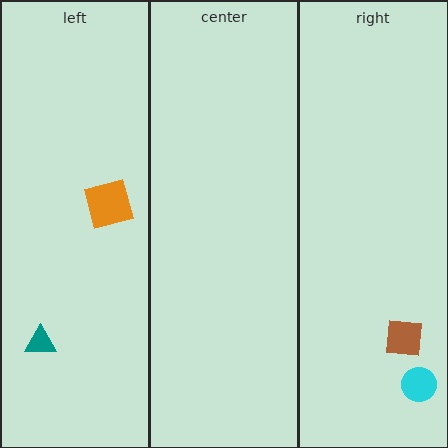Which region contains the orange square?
The left region.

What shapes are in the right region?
The brown square, the cyan circle.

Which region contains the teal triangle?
The left region.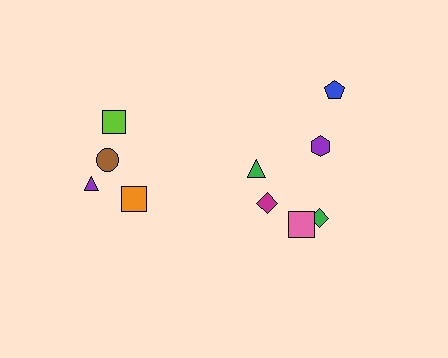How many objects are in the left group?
There are 4 objects.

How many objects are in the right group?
There are 6 objects.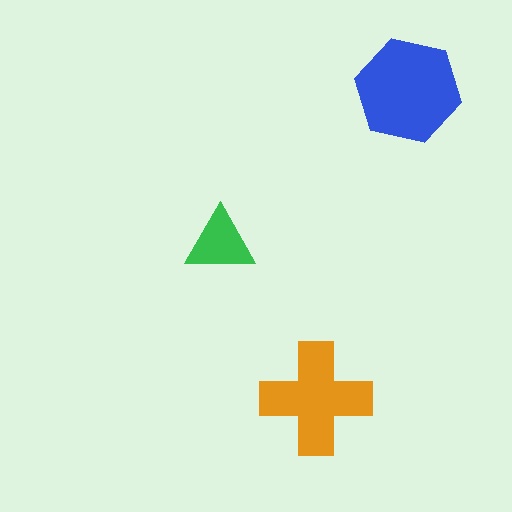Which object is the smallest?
The green triangle.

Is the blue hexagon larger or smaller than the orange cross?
Larger.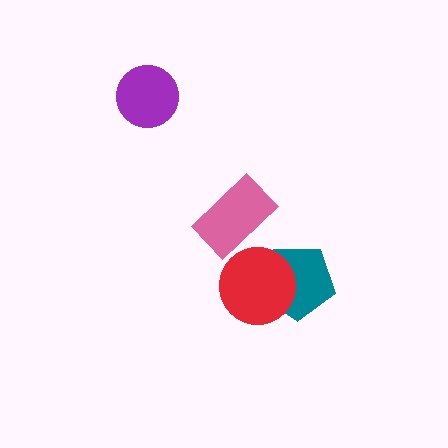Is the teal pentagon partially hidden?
Yes, it is partially covered by another shape.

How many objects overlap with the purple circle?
0 objects overlap with the purple circle.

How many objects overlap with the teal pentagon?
1 object overlaps with the teal pentagon.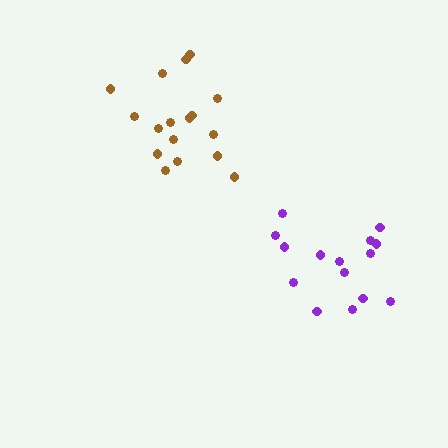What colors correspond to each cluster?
The clusters are colored: brown, purple.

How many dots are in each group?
Group 1: 17 dots, Group 2: 15 dots (32 total).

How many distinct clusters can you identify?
There are 2 distinct clusters.